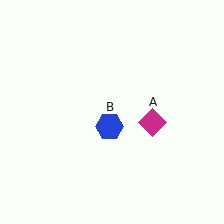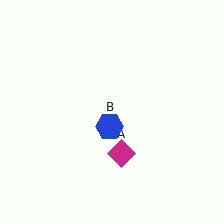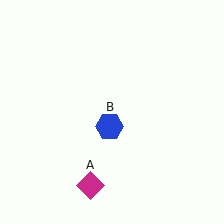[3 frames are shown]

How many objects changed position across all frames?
1 object changed position: magenta diamond (object A).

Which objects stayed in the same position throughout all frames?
Blue hexagon (object B) remained stationary.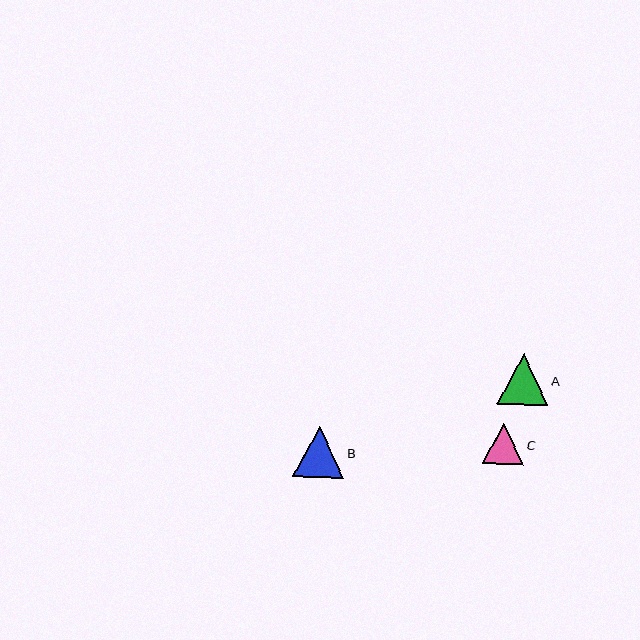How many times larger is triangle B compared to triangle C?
Triangle B is approximately 1.2 times the size of triangle C.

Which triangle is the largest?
Triangle A is the largest with a size of approximately 51 pixels.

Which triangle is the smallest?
Triangle C is the smallest with a size of approximately 41 pixels.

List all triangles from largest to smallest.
From largest to smallest: A, B, C.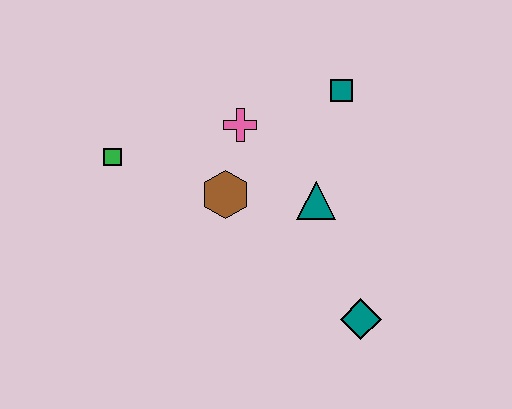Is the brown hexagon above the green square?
No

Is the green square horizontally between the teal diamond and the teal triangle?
No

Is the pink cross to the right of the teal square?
No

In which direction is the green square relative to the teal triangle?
The green square is to the left of the teal triangle.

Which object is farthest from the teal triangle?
The green square is farthest from the teal triangle.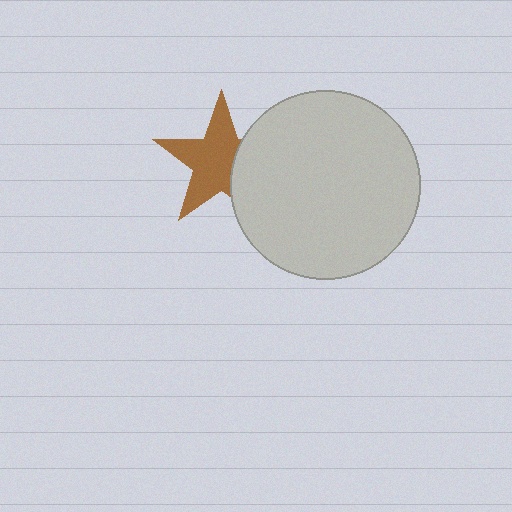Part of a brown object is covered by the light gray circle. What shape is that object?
It is a star.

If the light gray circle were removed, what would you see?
You would see the complete brown star.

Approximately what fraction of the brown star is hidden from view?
Roughly 32% of the brown star is hidden behind the light gray circle.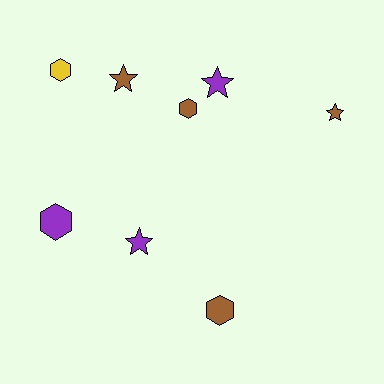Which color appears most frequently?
Brown, with 4 objects.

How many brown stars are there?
There are 2 brown stars.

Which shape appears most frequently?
Star, with 4 objects.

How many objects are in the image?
There are 8 objects.